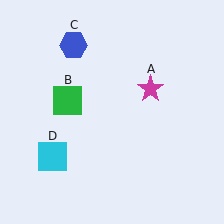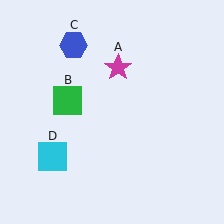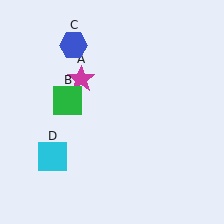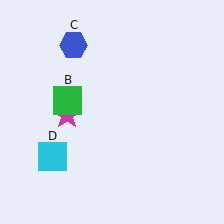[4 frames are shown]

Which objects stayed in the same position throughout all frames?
Green square (object B) and blue hexagon (object C) and cyan square (object D) remained stationary.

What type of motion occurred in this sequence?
The magenta star (object A) rotated counterclockwise around the center of the scene.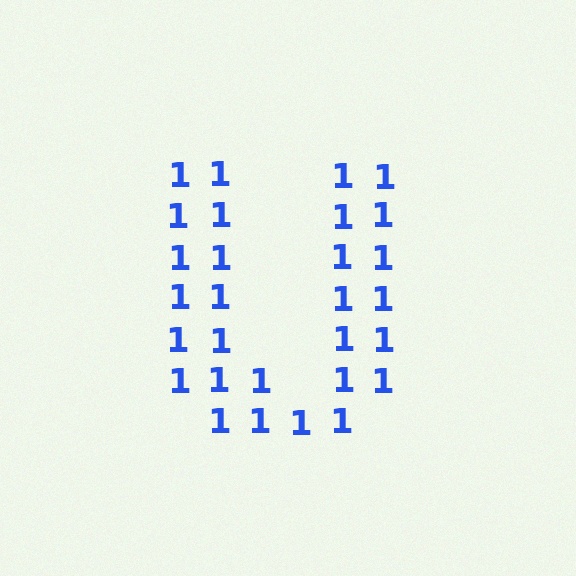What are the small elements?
The small elements are digit 1's.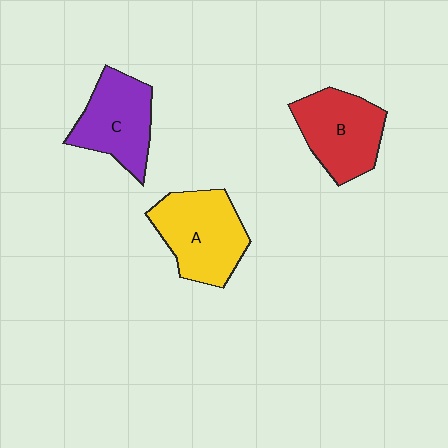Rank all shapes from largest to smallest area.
From largest to smallest: A (yellow), B (red), C (purple).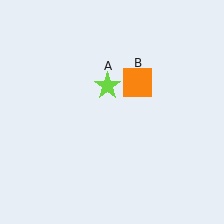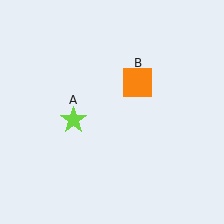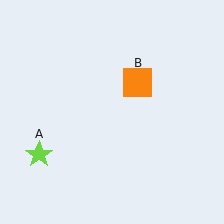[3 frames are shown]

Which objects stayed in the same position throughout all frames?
Orange square (object B) remained stationary.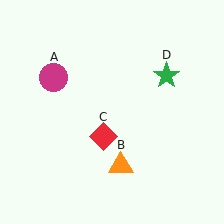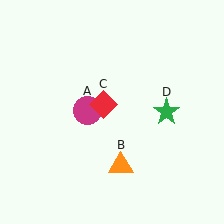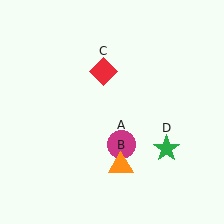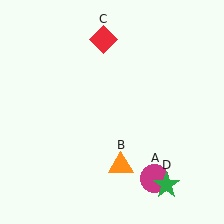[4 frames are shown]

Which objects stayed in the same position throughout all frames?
Orange triangle (object B) remained stationary.